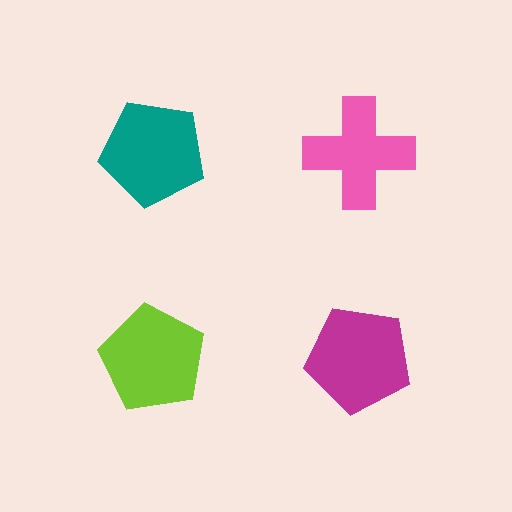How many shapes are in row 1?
2 shapes.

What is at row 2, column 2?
A magenta pentagon.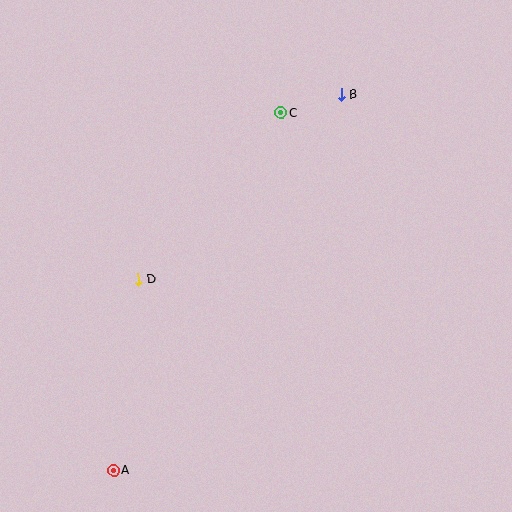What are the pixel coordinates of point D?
Point D is at (138, 279).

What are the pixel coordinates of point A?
Point A is at (114, 471).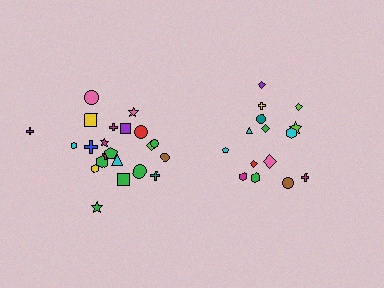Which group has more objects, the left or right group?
The left group.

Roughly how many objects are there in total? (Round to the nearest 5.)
Roughly 35 objects in total.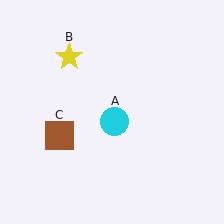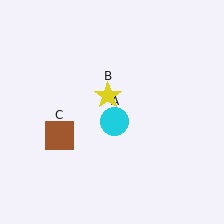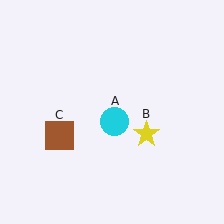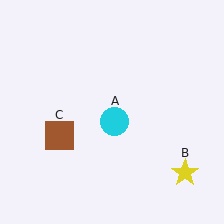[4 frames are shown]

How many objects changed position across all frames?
1 object changed position: yellow star (object B).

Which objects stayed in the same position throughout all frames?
Cyan circle (object A) and brown square (object C) remained stationary.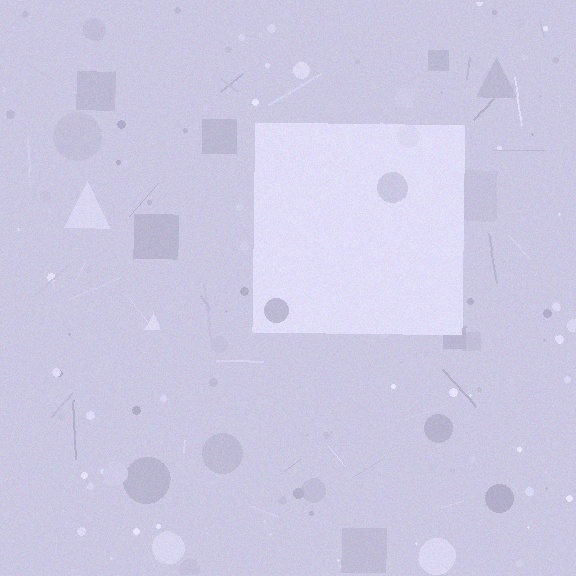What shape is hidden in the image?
A square is hidden in the image.